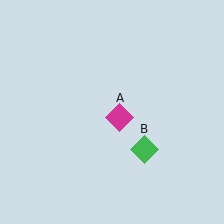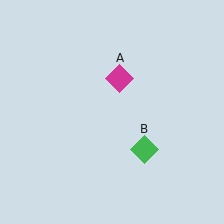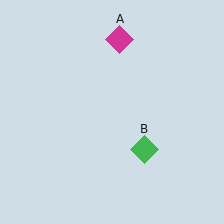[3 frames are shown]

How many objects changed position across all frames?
1 object changed position: magenta diamond (object A).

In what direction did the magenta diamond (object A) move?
The magenta diamond (object A) moved up.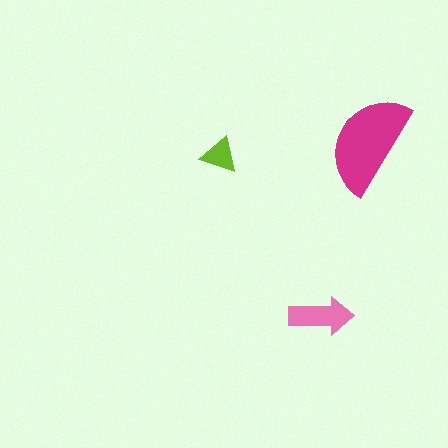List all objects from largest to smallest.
The magenta semicircle, the pink arrow, the lime triangle.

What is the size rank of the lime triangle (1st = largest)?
3rd.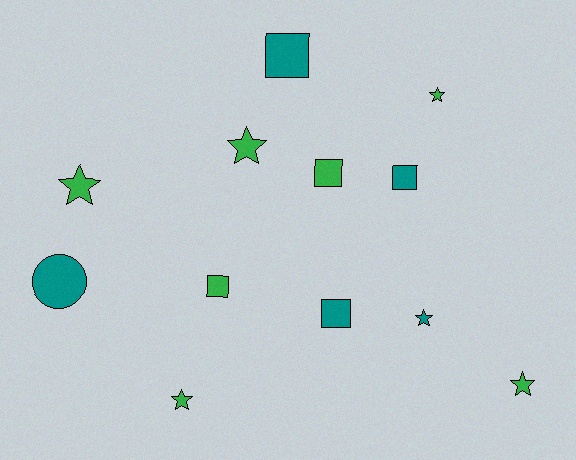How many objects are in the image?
There are 12 objects.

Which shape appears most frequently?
Star, with 6 objects.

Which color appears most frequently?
Green, with 7 objects.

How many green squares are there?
There are 2 green squares.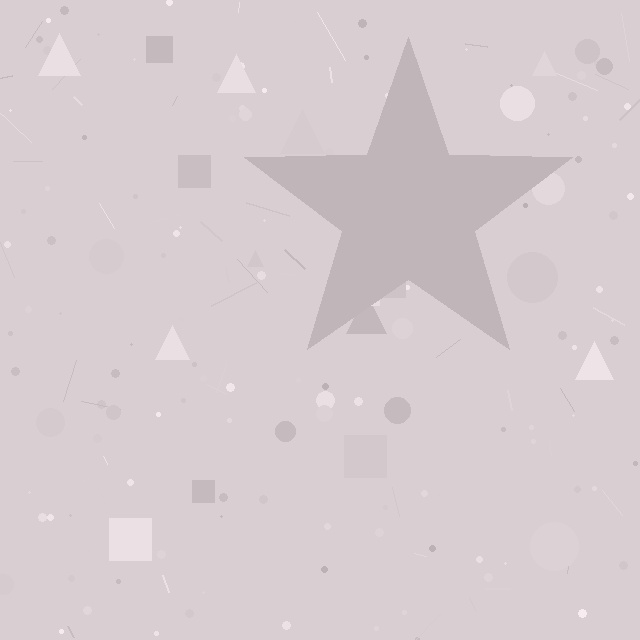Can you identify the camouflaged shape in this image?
The camouflaged shape is a star.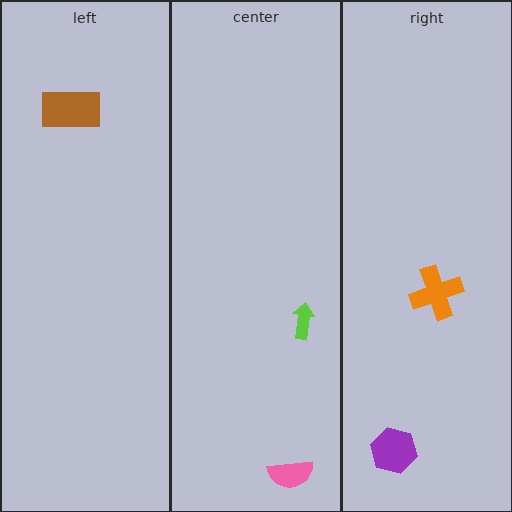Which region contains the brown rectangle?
The left region.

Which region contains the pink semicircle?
The center region.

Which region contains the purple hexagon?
The right region.